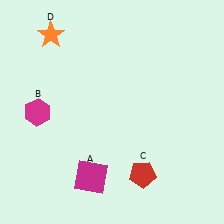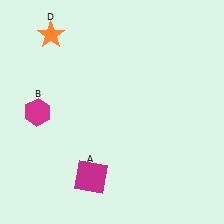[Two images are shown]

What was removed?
The red pentagon (C) was removed in Image 2.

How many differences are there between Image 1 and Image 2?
There is 1 difference between the two images.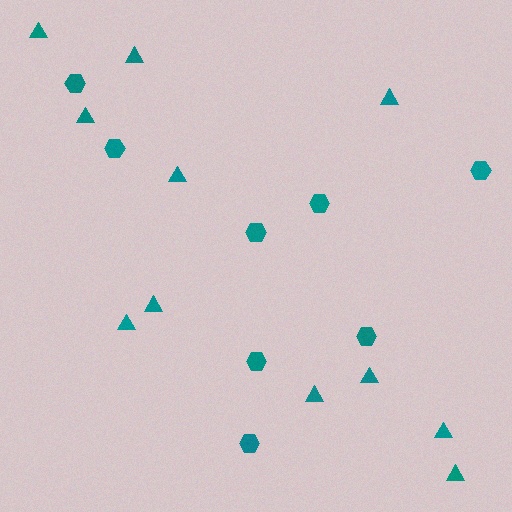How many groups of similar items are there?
There are 2 groups: one group of hexagons (8) and one group of triangles (11).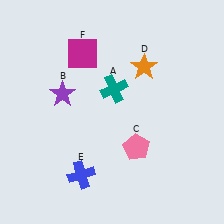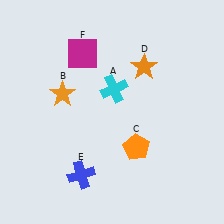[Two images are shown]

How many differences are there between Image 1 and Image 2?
There are 3 differences between the two images.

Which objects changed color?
A changed from teal to cyan. B changed from purple to orange. C changed from pink to orange.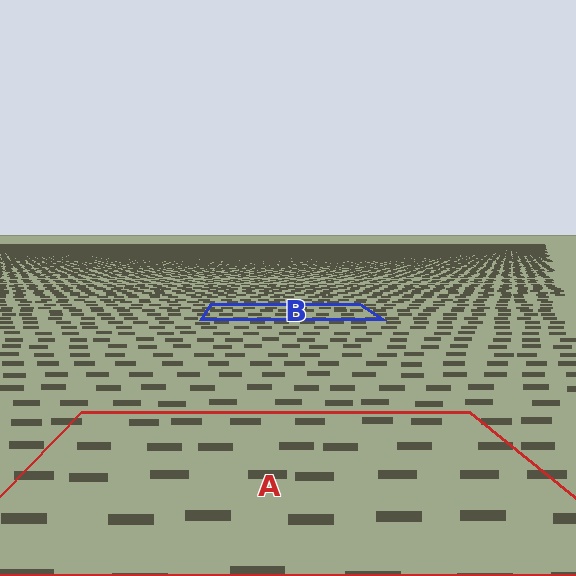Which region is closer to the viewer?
Region A is closer. The texture elements there are larger and more spread out.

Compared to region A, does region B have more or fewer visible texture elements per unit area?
Region B has more texture elements per unit area — they are packed more densely because it is farther away.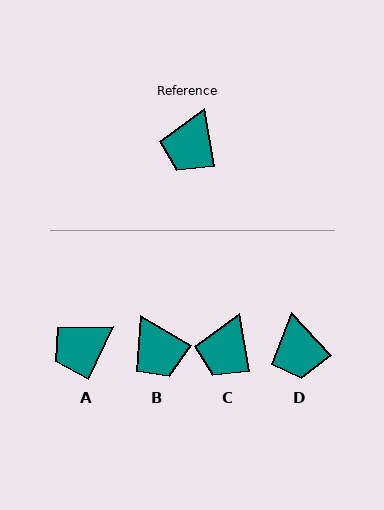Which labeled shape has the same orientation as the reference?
C.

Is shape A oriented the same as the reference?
No, it is off by about 34 degrees.